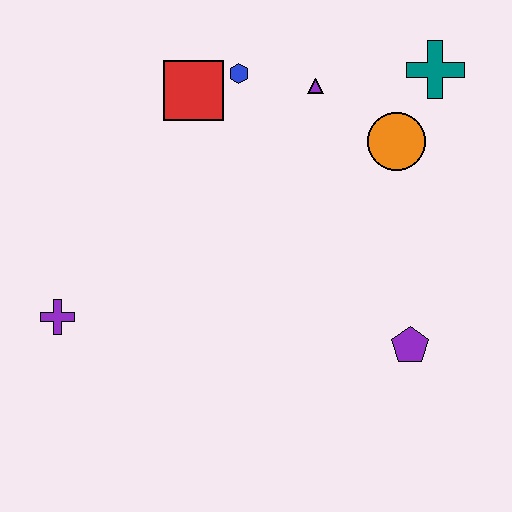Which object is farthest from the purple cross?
The teal cross is farthest from the purple cross.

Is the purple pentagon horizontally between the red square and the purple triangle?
No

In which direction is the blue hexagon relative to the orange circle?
The blue hexagon is to the left of the orange circle.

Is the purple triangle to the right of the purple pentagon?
No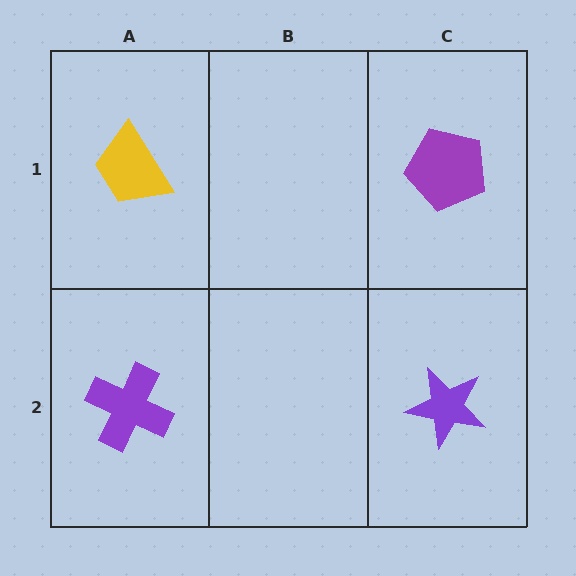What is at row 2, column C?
A purple star.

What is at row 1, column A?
A yellow trapezoid.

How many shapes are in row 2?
2 shapes.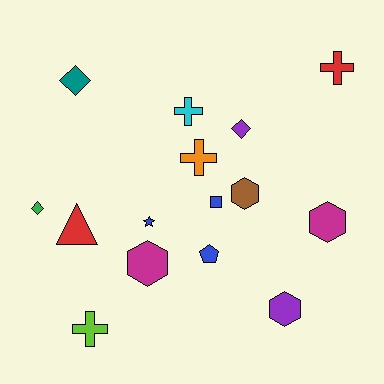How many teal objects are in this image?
There is 1 teal object.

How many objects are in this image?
There are 15 objects.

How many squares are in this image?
There is 1 square.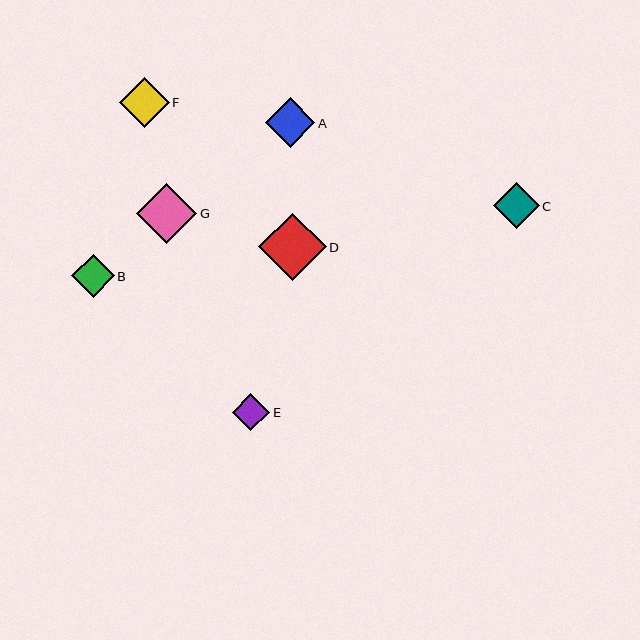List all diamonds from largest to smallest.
From largest to smallest: D, G, F, A, C, B, E.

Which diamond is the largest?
Diamond D is the largest with a size of approximately 68 pixels.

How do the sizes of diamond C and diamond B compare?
Diamond C and diamond B are approximately the same size.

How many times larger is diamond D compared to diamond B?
Diamond D is approximately 1.6 times the size of diamond B.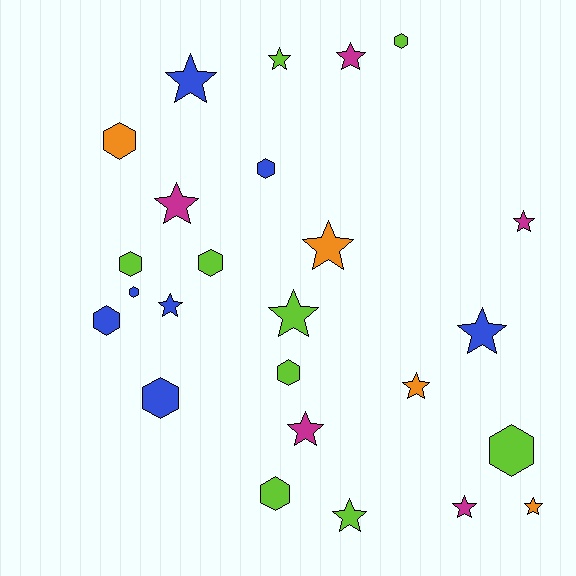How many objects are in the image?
There are 25 objects.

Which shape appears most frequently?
Star, with 14 objects.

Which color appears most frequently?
Lime, with 9 objects.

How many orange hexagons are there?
There is 1 orange hexagon.